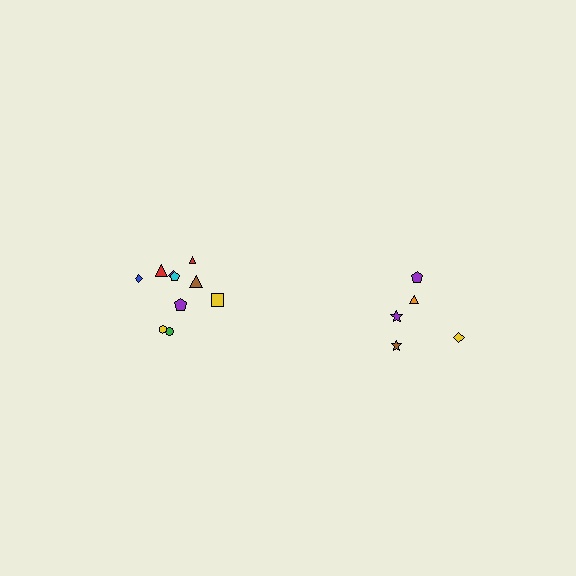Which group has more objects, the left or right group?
The left group.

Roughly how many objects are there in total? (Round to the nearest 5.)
Roughly 15 objects in total.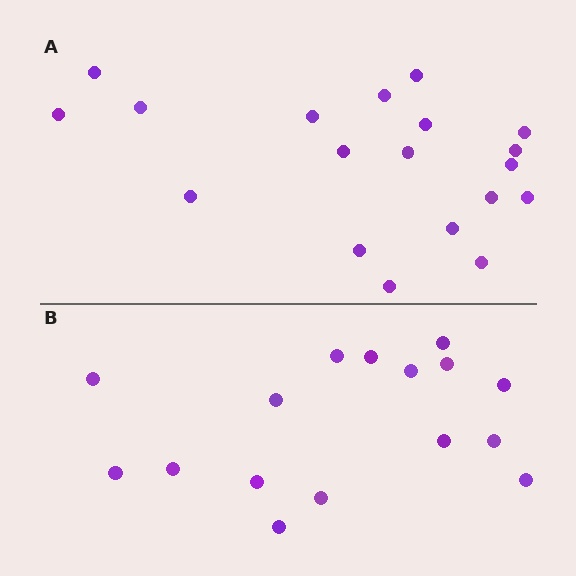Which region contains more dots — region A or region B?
Region A (the top region) has more dots.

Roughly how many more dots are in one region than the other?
Region A has just a few more — roughly 2 or 3 more dots than region B.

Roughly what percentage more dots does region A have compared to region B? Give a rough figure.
About 20% more.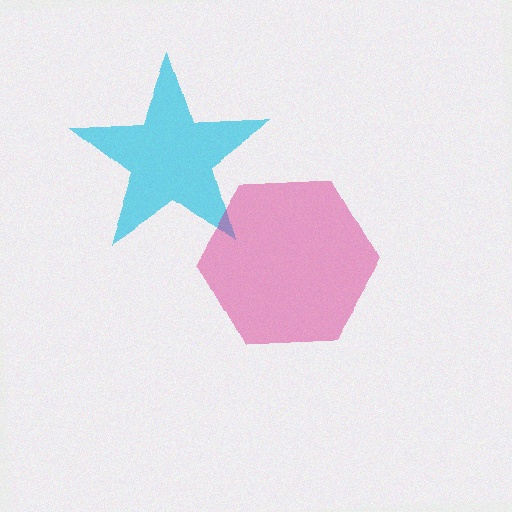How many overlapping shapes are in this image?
There are 2 overlapping shapes in the image.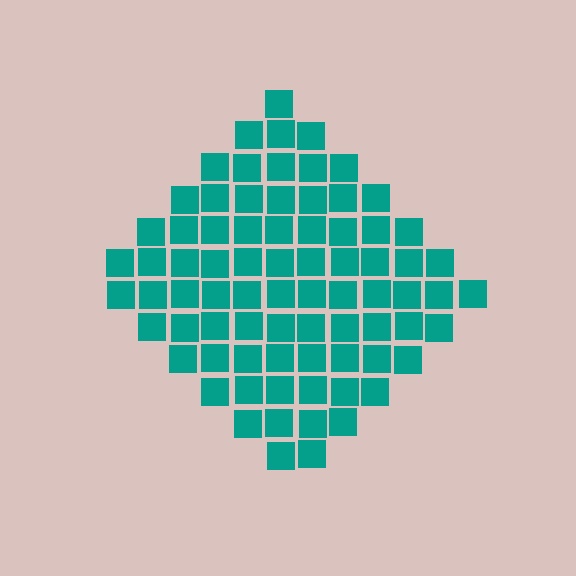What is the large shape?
The large shape is a diamond.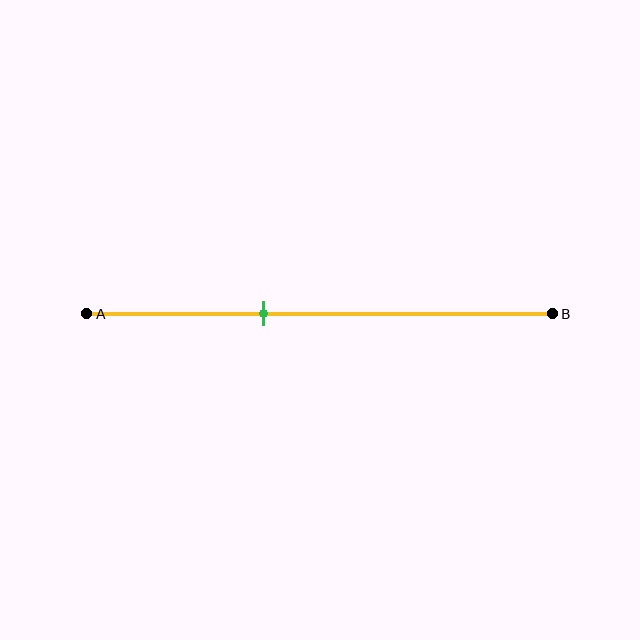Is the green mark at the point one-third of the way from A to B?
No, the mark is at about 40% from A, not at the 33% one-third point.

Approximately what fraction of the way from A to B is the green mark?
The green mark is approximately 40% of the way from A to B.